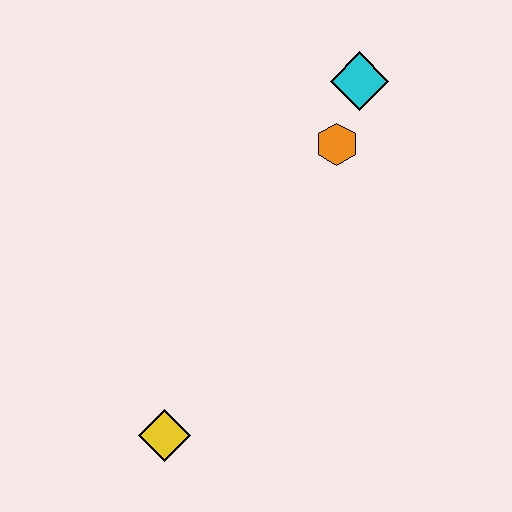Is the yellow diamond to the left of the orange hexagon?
Yes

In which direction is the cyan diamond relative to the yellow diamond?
The cyan diamond is above the yellow diamond.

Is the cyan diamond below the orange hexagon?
No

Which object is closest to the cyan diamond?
The orange hexagon is closest to the cyan diamond.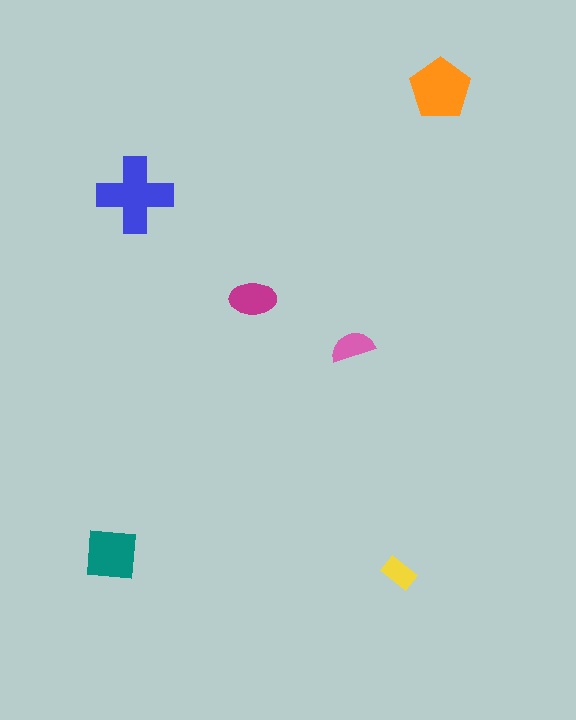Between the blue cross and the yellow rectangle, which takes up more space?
The blue cross.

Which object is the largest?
The blue cross.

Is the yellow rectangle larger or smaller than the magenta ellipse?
Smaller.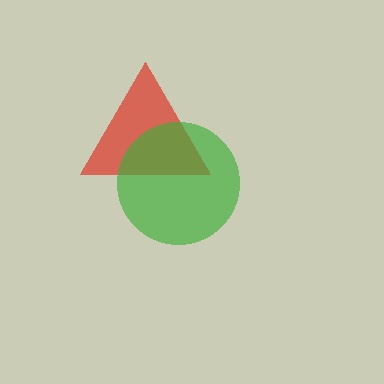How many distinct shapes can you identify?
There are 2 distinct shapes: a red triangle, a green circle.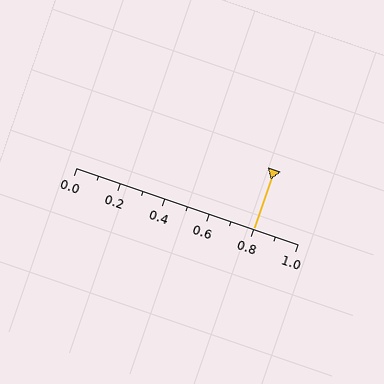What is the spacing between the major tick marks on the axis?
The major ticks are spaced 0.2 apart.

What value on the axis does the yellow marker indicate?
The marker indicates approximately 0.8.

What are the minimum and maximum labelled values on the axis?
The axis runs from 0.0 to 1.0.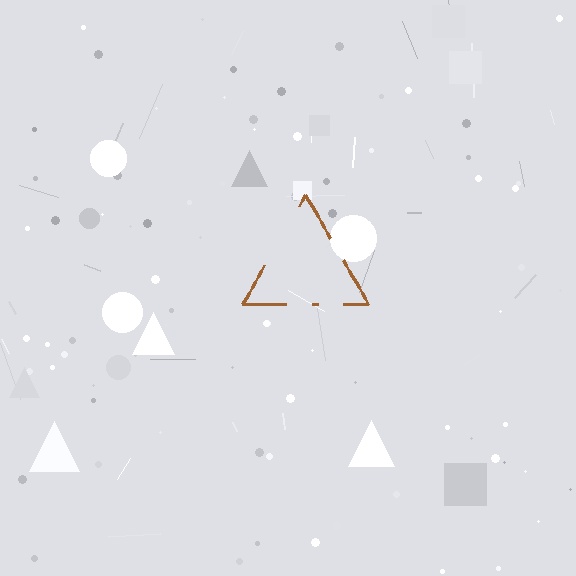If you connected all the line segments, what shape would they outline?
They would outline a triangle.